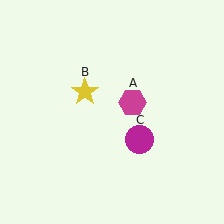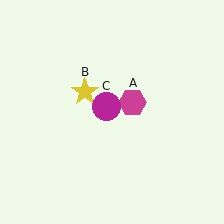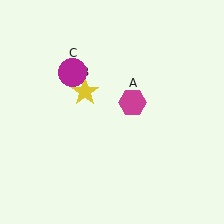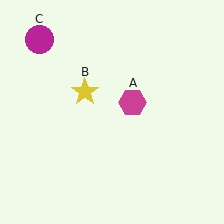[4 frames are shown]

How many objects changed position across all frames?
1 object changed position: magenta circle (object C).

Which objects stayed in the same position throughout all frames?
Magenta hexagon (object A) and yellow star (object B) remained stationary.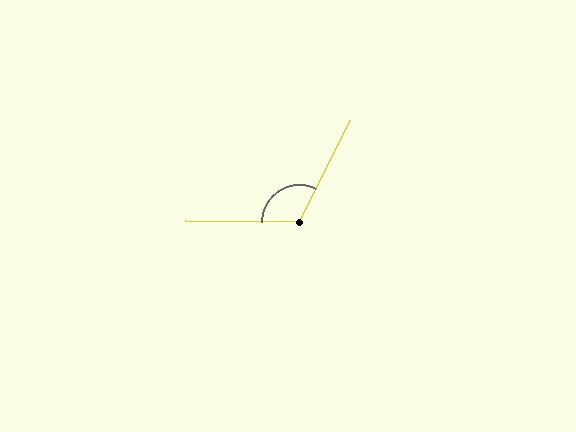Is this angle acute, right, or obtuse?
It is obtuse.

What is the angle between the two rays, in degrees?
Approximately 116 degrees.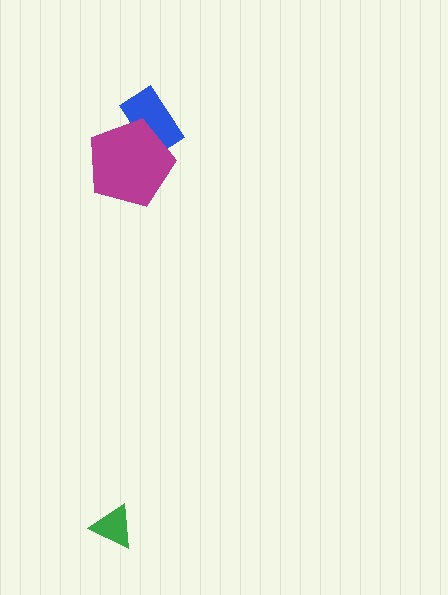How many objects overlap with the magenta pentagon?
1 object overlaps with the magenta pentagon.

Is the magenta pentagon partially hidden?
No, no other shape covers it.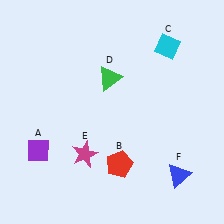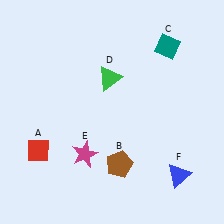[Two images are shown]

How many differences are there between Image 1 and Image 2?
There are 3 differences between the two images.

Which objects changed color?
A changed from purple to red. B changed from red to brown. C changed from cyan to teal.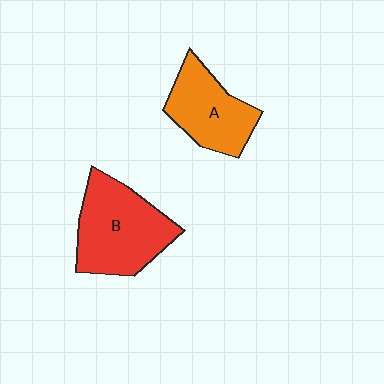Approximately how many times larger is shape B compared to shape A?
Approximately 1.3 times.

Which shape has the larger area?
Shape B (red).